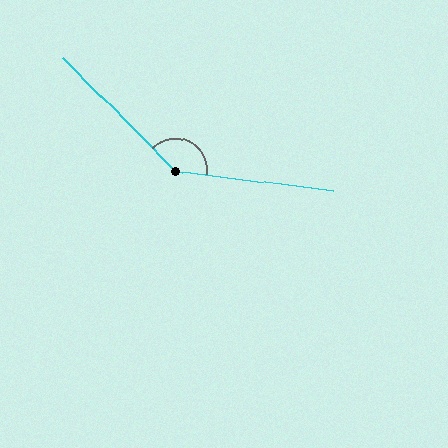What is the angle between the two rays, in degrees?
Approximately 142 degrees.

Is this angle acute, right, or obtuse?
It is obtuse.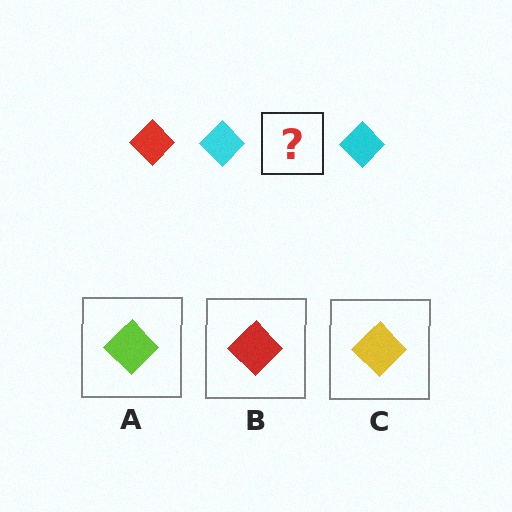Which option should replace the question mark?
Option B.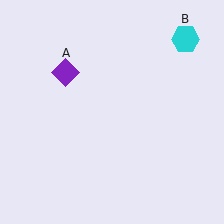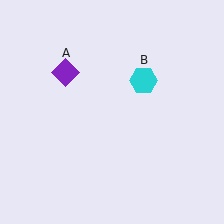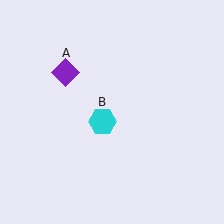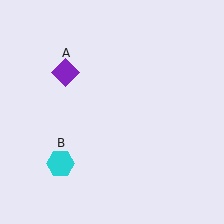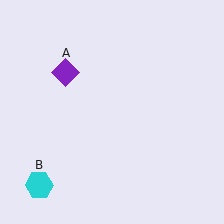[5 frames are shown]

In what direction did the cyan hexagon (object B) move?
The cyan hexagon (object B) moved down and to the left.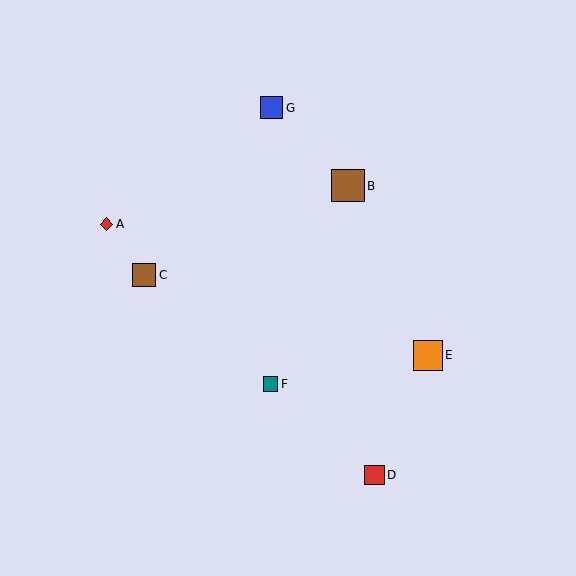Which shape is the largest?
The brown square (labeled B) is the largest.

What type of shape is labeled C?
Shape C is a brown square.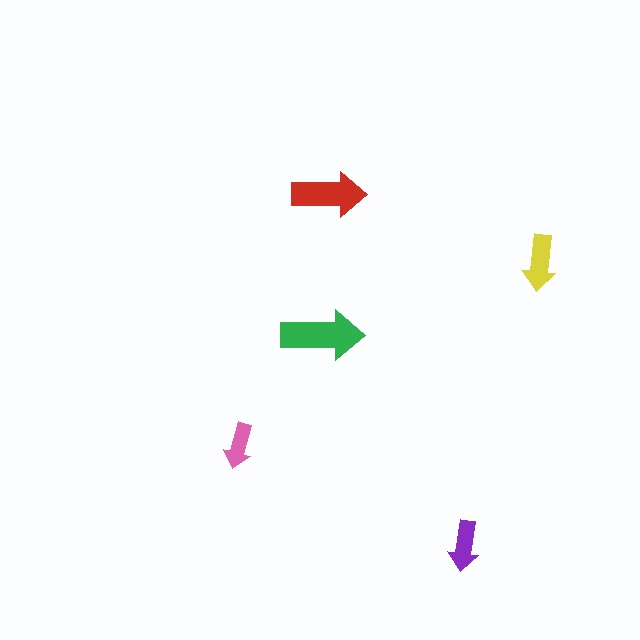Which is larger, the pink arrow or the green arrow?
The green one.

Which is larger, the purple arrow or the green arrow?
The green one.